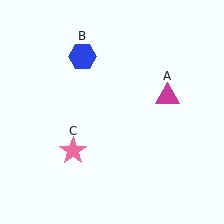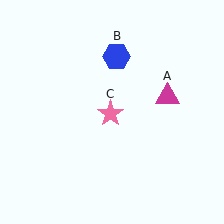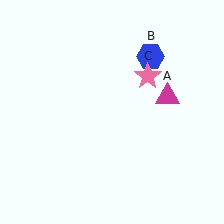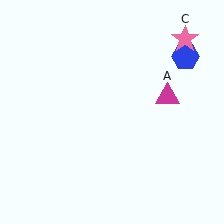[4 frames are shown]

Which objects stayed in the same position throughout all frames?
Magenta triangle (object A) remained stationary.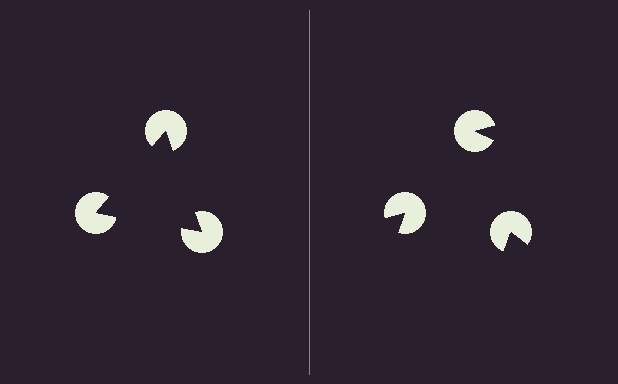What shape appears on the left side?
An illusory triangle.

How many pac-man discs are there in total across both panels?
6 — 3 on each side.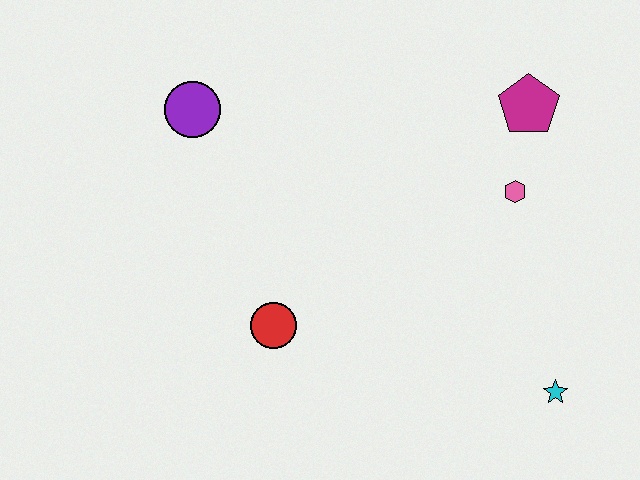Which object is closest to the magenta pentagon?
The pink hexagon is closest to the magenta pentagon.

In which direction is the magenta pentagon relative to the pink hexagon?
The magenta pentagon is above the pink hexagon.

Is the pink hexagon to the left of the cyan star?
Yes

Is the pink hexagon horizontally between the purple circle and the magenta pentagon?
Yes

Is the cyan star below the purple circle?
Yes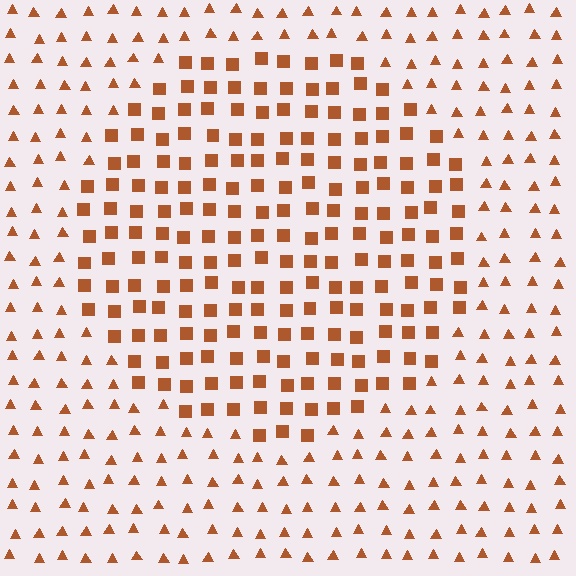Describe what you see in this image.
The image is filled with small brown elements arranged in a uniform grid. A circle-shaped region contains squares, while the surrounding area contains triangles. The boundary is defined purely by the change in element shape.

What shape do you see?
I see a circle.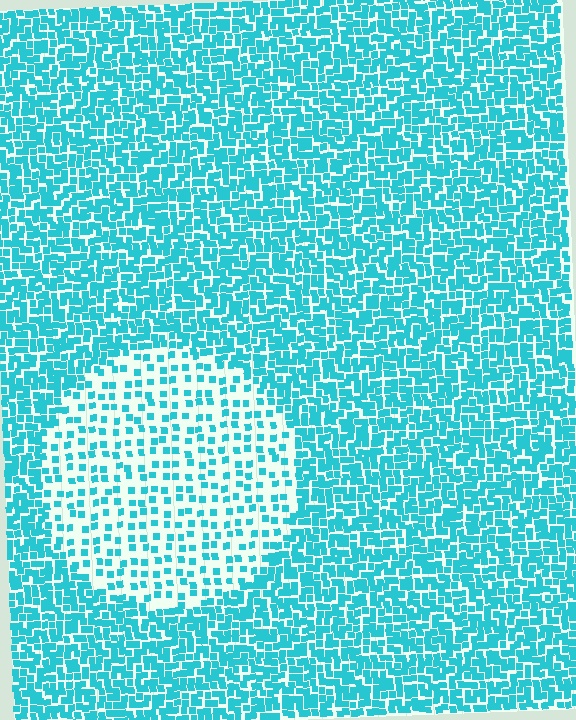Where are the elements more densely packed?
The elements are more densely packed outside the circle boundary.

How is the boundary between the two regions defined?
The boundary is defined by a change in element density (approximately 2.4x ratio). All elements are the same color, size, and shape.